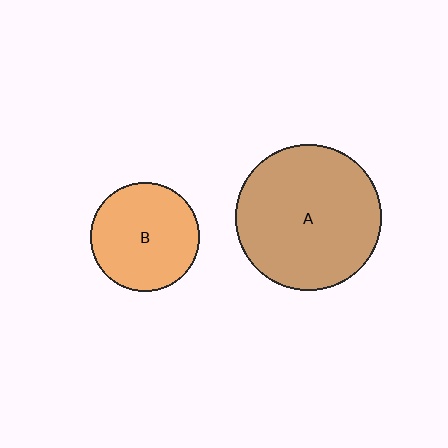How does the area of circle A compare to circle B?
Approximately 1.8 times.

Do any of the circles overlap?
No, none of the circles overlap.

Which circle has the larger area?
Circle A (brown).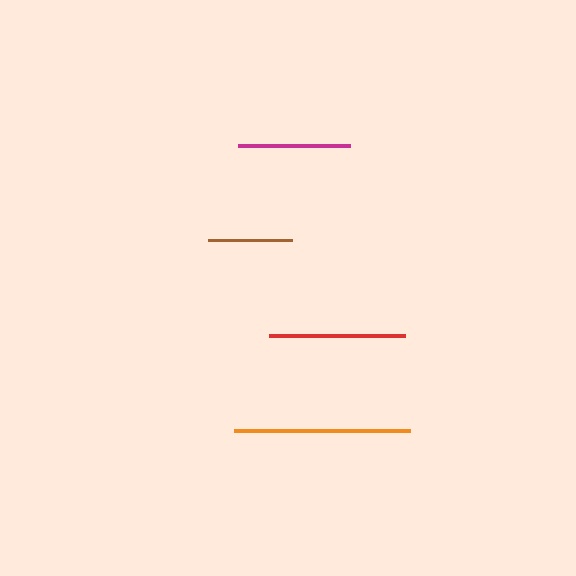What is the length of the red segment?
The red segment is approximately 137 pixels long.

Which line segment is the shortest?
The brown line is the shortest at approximately 84 pixels.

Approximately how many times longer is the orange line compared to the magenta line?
The orange line is approximately 1.6 times the length of the magenta line.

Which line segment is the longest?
The orange line is the longest at approximately 176 pixels.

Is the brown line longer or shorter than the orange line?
The orange line is longer than the brown line.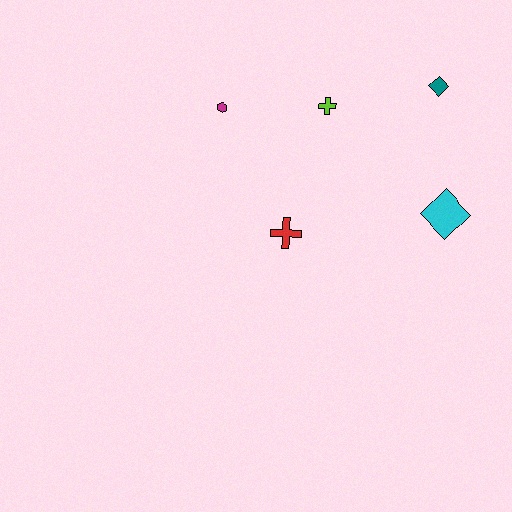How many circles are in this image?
There are no circles.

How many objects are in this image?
There are 5 objects.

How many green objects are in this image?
There are no green objects.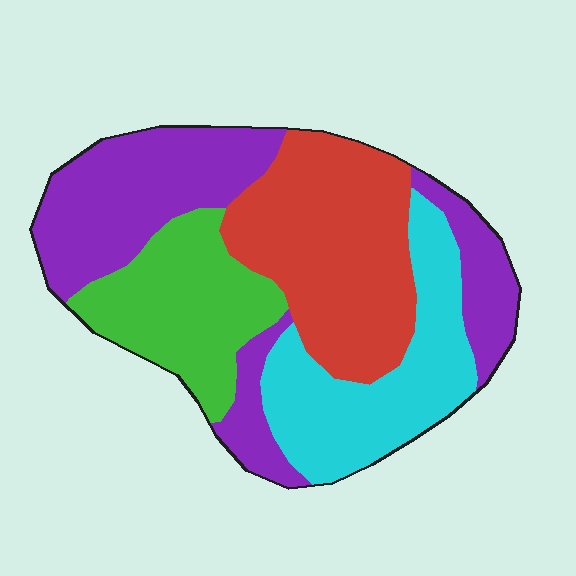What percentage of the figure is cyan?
Cyan covers roughly 20% of the figure.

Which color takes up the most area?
Purple, at roughly 30%.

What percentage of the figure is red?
Red takes up between a quarter and a half of the figure.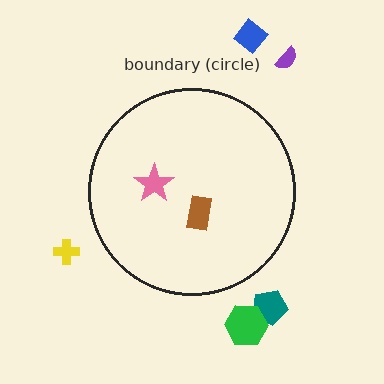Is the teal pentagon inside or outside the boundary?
Outside.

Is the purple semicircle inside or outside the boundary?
Outside.